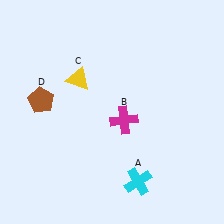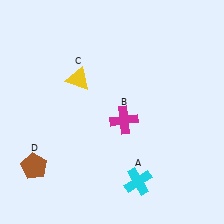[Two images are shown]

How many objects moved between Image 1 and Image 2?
1 object moved between the two images.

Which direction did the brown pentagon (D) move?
The brown pentagon (D) moved down.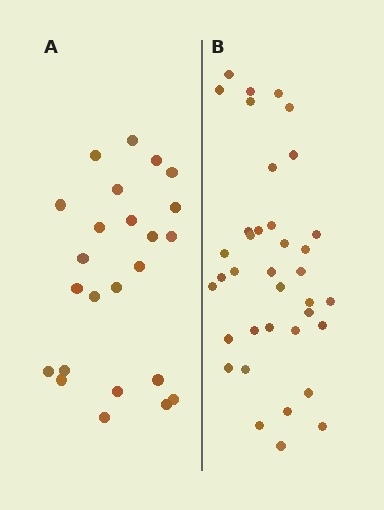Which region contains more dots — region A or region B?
Region B (the right region) has more dots.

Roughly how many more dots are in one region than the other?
Region B has approximately 15 more dots than region A.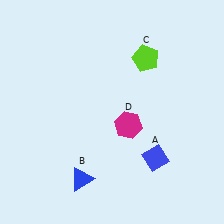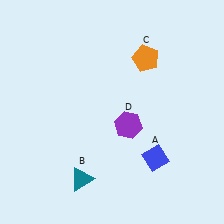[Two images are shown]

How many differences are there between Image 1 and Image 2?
There are 3 differences between the two images.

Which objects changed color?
B changed from blue to teal. C changed from lime to orange. D changed from magenta to purple.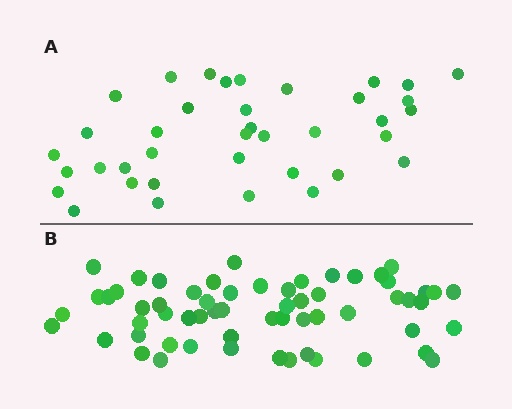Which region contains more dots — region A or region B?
Region B (the bottom region) has more dots.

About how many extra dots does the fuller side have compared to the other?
Region B has approximately 20 more dots than region A.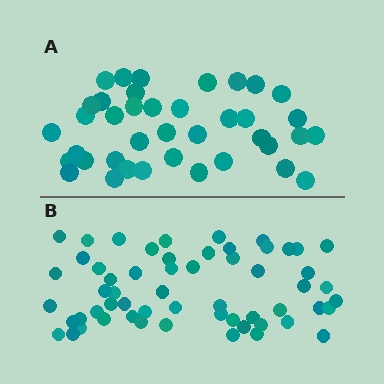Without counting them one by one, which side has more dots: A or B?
Region B (the bottom region) has more dots.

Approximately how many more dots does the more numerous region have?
Region B has approximately 20 more dots than region A.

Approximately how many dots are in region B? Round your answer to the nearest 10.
About 60 dots. (The exact count is 58, which rounds to 60.)